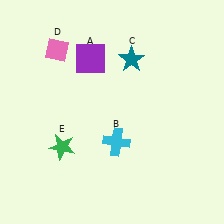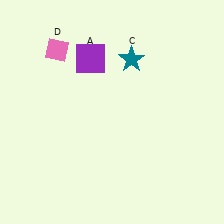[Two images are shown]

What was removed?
The green star (E), the cyan cross (B) were removed in Image 2.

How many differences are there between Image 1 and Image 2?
There are 2 differences between the two images.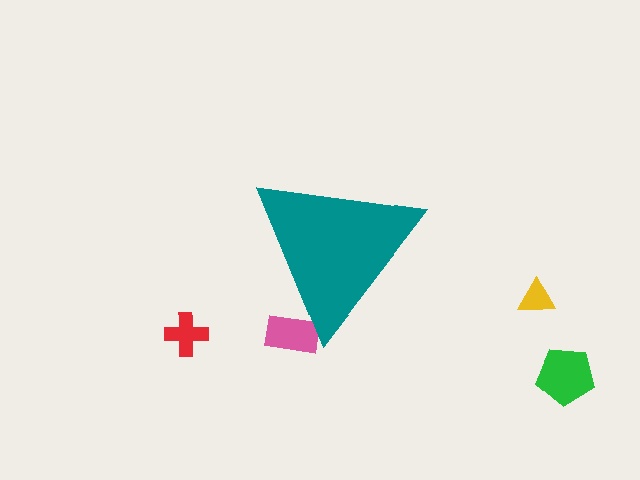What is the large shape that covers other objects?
A teal triangle.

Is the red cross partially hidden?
No, the red cross is fully visible.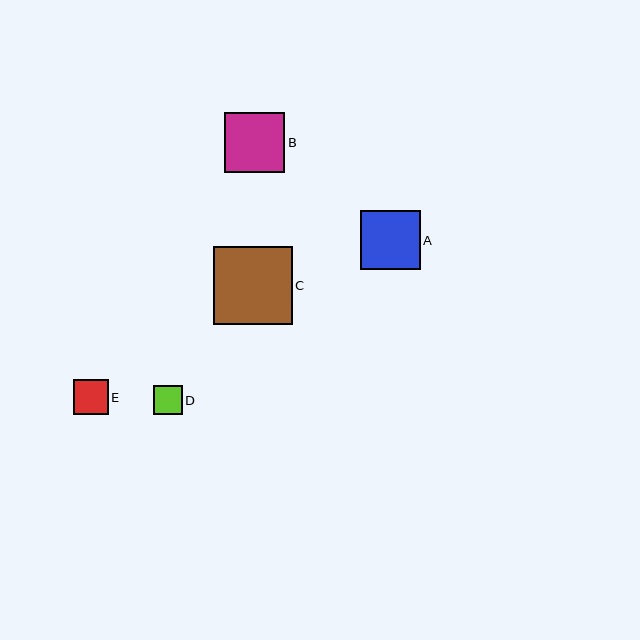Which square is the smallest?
Square D is the smallest with a size of approximately 29 pixels.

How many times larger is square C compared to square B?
Square C is approximately 1.3 times the size of square B.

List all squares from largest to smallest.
From largest to smallest: C, B, A, E, D.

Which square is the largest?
Square C is the largest with a size of approximately 78 pixels.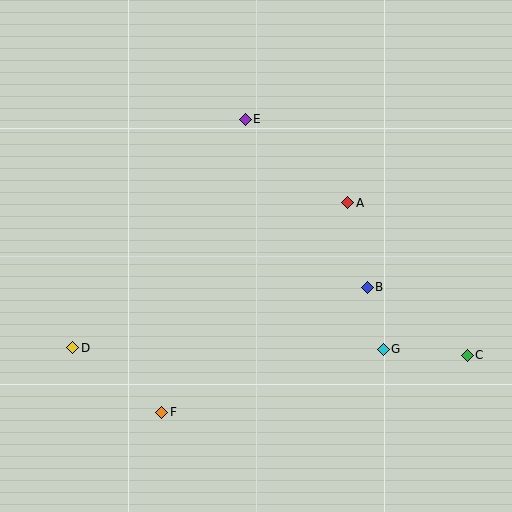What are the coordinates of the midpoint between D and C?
The midpoint between D and C is at (270, 352).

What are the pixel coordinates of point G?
Point G is at (383, 349).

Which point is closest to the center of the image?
Point A at (348, 203) is closest to the center.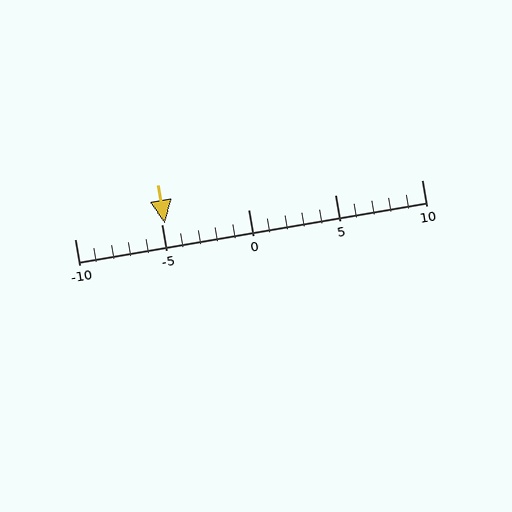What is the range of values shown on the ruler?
The ruler shows values from -10 to 10.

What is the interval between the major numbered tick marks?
The major tick marks are spaced 5 units apart.